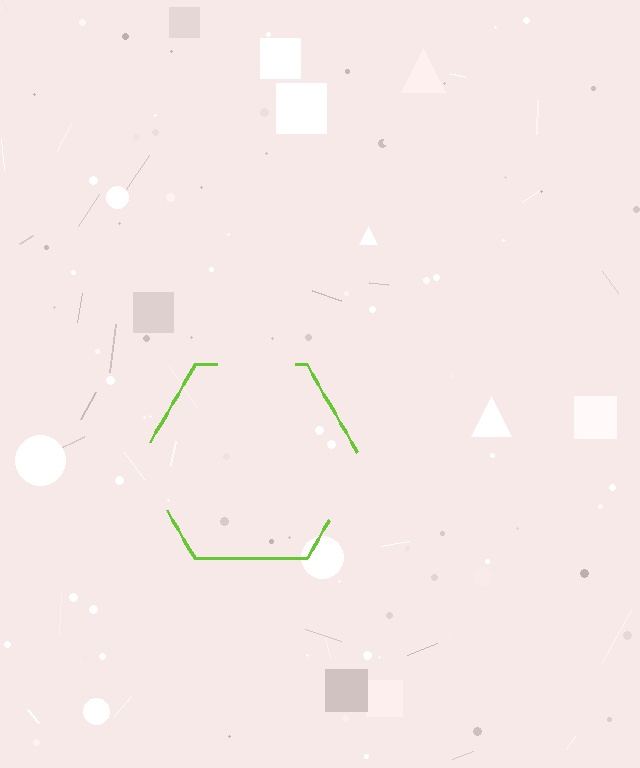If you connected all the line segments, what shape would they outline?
They would outline a hexagon.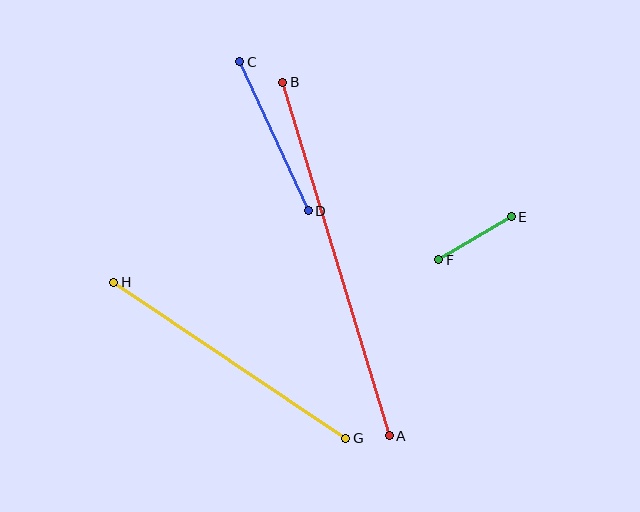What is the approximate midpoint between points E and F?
The midpoint is at approximately (475, 238) pixels.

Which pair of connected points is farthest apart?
Points A and B are farthest apart.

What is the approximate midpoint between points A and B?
The midpoint is at approximately (336, 259) pixels.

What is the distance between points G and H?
The distance is approximately 280 pixels.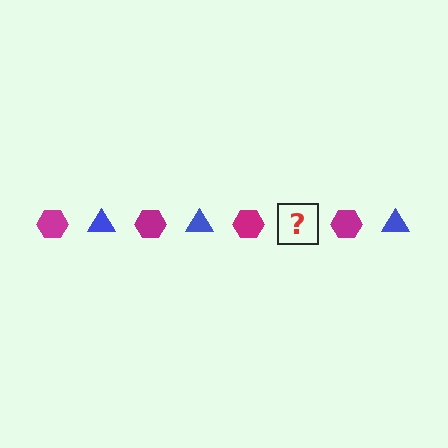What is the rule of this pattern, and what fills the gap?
The rule is that the pattern alternates between magenta hexagon and blue triangle. The gap should be filled with a blue triangle.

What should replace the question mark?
The question mark should be replaced with a blue triangle.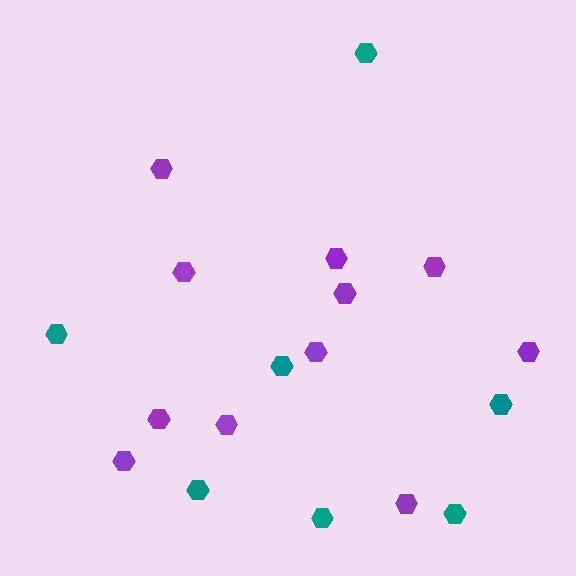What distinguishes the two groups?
There are 2 groups: one group of purple hexagons (11) and one group of teal hexagons (7).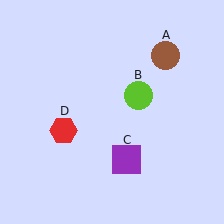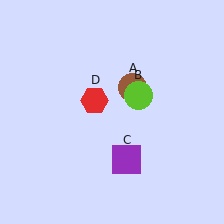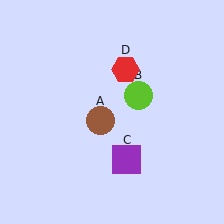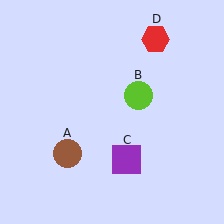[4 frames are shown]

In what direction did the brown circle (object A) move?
The brown circle (object A) moved down and to the left.